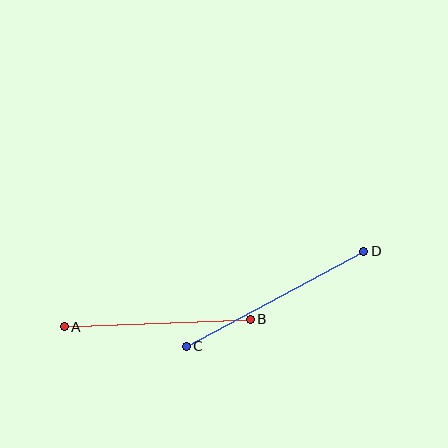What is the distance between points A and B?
The distance is approximately 186 pixels.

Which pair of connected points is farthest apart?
Points C and D are farthest apart.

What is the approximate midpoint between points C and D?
The midpoint is at approximately (275, 299) pixels.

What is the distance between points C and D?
The distance is approximately 202 pixels.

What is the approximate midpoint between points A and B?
The midpoint is at approximately (157, 323) pixels.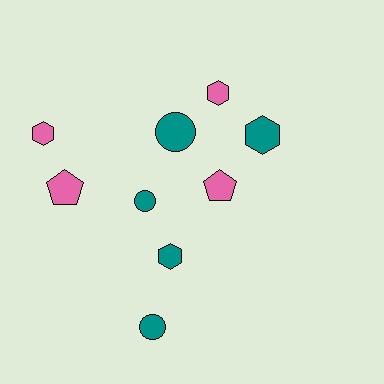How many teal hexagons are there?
There are 2 teal hexagons.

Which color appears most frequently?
Teal, with 5 objects.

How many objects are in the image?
There are 9 objects.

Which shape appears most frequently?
Hexagon, with 4 objects.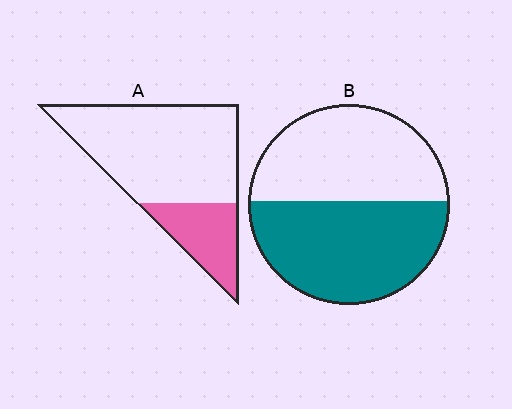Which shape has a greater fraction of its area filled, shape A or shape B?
Shape B.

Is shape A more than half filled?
No.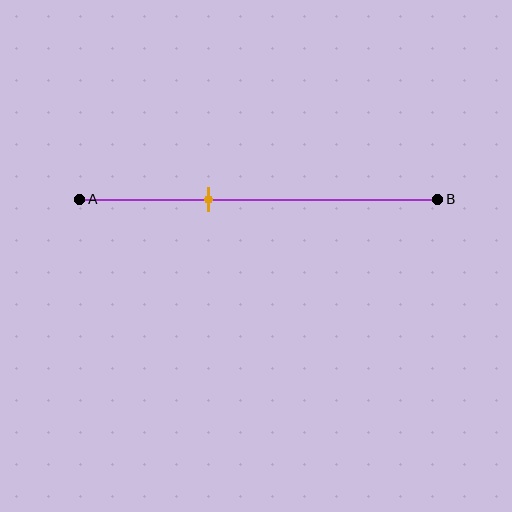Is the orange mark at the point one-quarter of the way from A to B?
No, the mark is at about 35% from A, not at the 25% one-quarter point.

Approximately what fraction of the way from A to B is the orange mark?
The orange mark is approximately 35% of the way from A to B.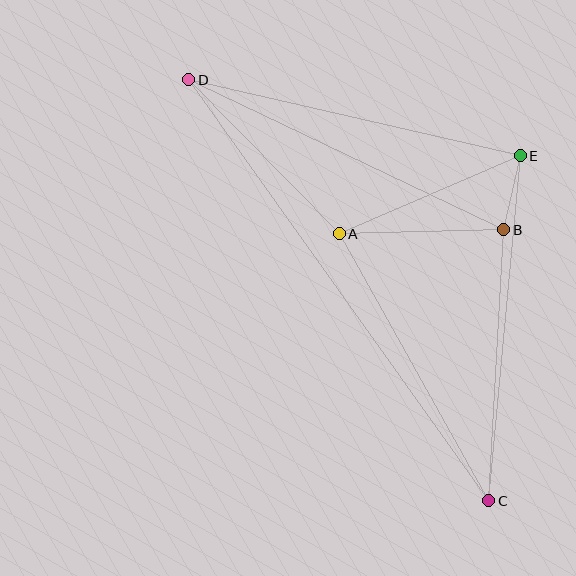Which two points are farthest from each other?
Points C and D are farthest from each other.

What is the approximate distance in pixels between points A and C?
The distance between A and C is approximately 306 pixels.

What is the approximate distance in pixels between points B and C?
The distance between B and C is approximately 271 pixels.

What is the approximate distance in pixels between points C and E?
The distance between C and E is approximately 346 pixels.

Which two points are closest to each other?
Points B and E are closest to each other.